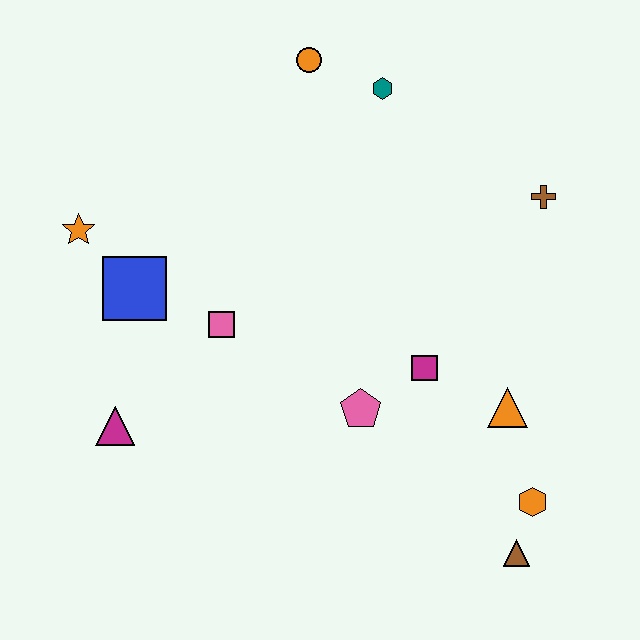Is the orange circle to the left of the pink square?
No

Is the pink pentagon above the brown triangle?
Yes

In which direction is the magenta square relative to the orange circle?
The magenta square is below the orange circle.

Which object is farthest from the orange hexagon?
The orange star is farthest from the orange hexagon.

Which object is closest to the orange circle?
The teal hexagon is closest to the orange circle.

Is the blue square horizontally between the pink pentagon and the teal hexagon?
No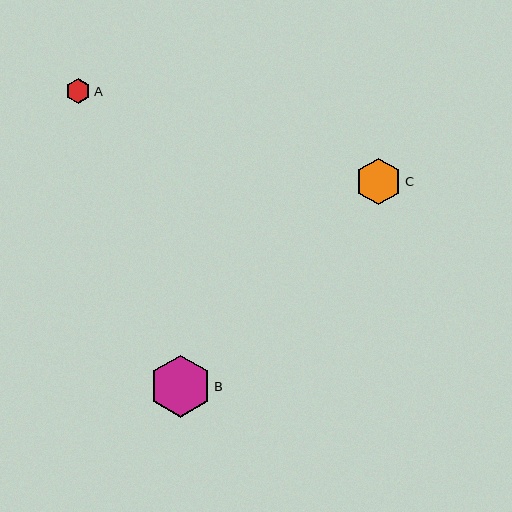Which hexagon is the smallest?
Hexagon A is the smallest with a size of approximately 24 pixels.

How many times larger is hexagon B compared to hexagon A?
Hexagon B is approximately 2.5 times the size of hexagon A.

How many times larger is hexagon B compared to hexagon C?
Hexagon B is approximately 1.3 times the size of hexagon C.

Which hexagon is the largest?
Hexagon B is the largest with a size of approximately 61 pixels.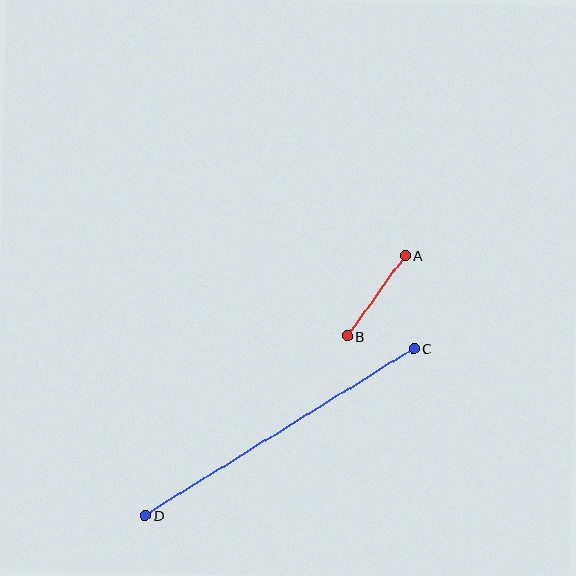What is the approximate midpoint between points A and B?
The midpoint is at approximately (376, 296) pixels.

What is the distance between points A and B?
The distance is approximately 99 pixels.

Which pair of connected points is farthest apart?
Points C and D are farthest apart.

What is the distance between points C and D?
The distance is approximately 316 pixels.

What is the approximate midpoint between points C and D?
The midpoint is at approximately (280, 432) pixels.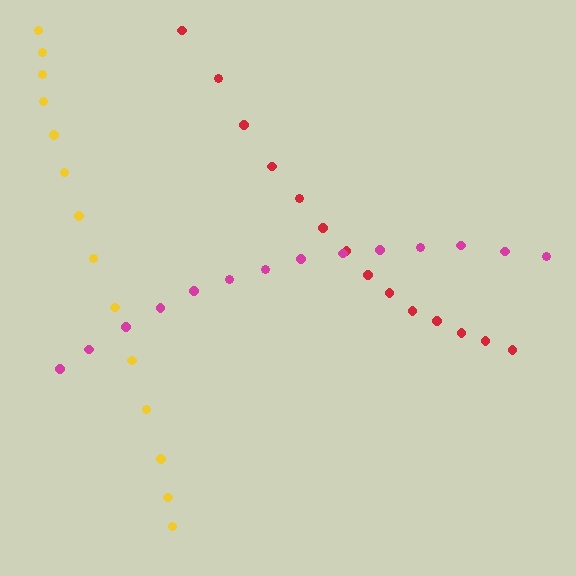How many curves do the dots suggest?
There are 3 distinct paths.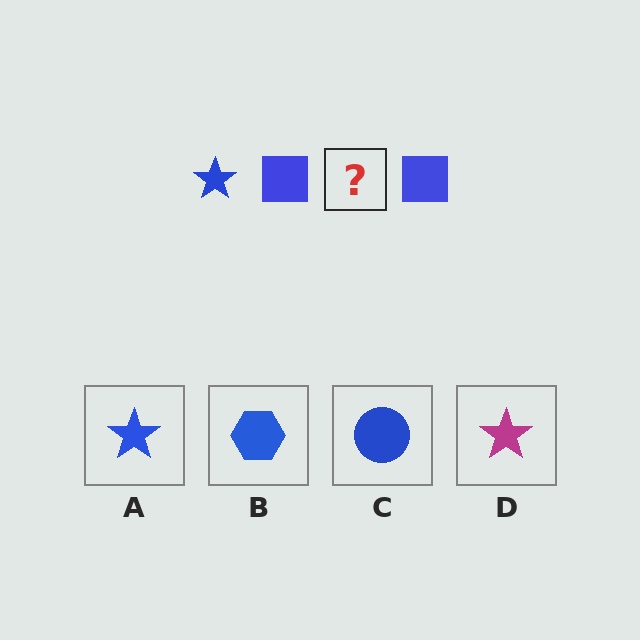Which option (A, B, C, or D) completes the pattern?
A.